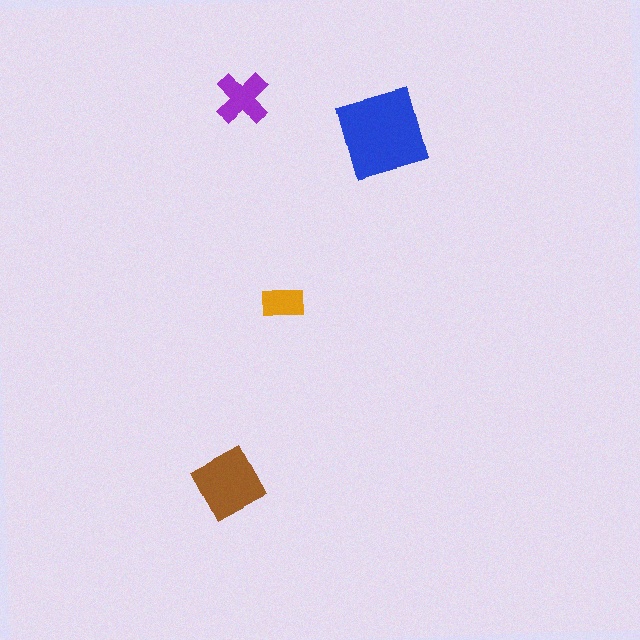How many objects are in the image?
There are 4 objects in the image.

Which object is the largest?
The blue diamond.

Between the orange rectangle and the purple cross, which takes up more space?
The purple cross.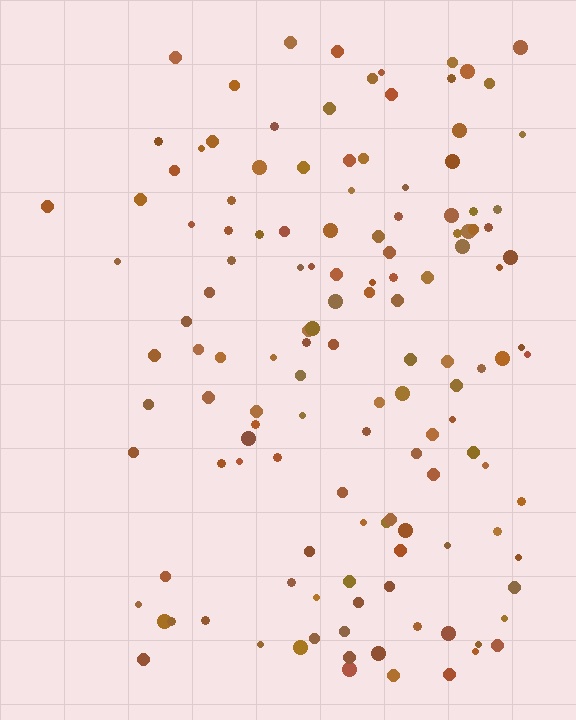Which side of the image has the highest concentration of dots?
The right.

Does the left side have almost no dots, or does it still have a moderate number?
Still a moderate number, just noticeably fewer than the right.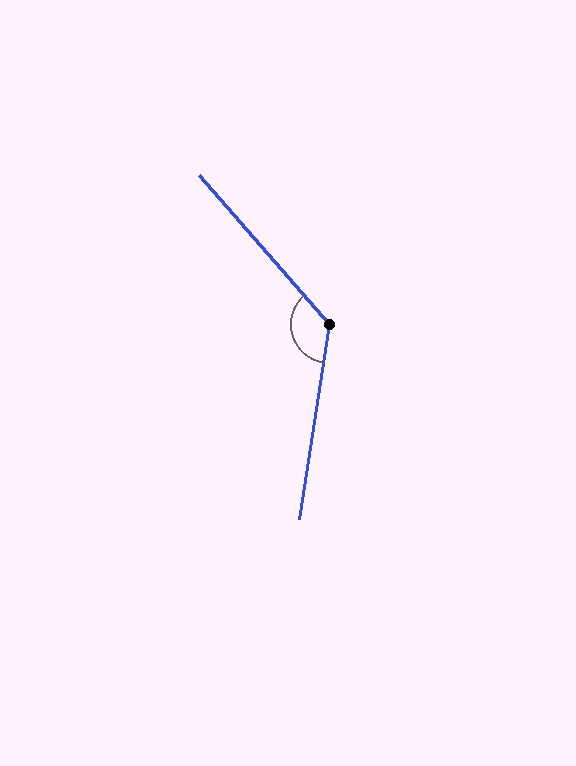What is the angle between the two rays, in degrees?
Approximately 130 degrees.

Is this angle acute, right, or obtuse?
It is obtuse.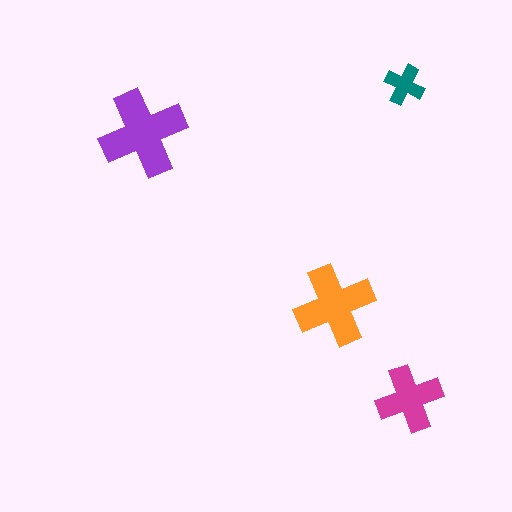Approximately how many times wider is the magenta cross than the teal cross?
About 1.5 times wider.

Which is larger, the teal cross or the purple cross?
The purple one.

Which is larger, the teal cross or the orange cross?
The orange one.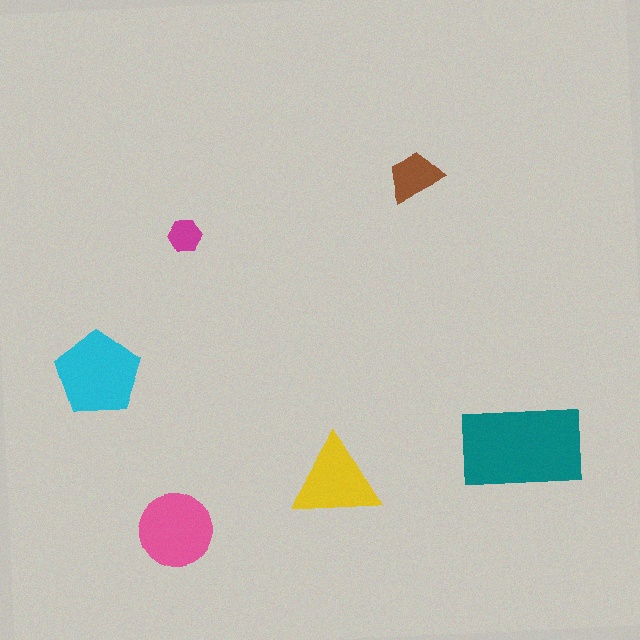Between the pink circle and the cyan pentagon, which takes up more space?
The cyan pentagon.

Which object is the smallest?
The magenta hexagon.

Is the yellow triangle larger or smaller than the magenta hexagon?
Larger.